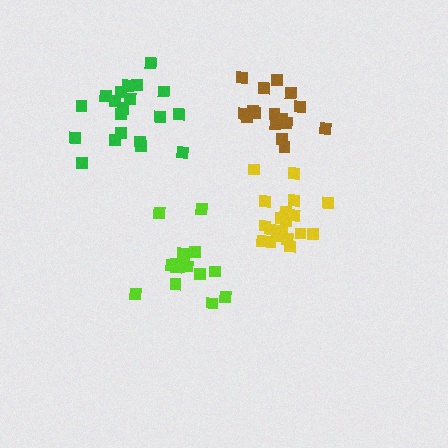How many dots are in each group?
Group 1: 20 dots, Group 2: 20 dots, Group 3: 16 dots, Group 4: 16 dots (72 total).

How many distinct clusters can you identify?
There are 4 distinct clusters.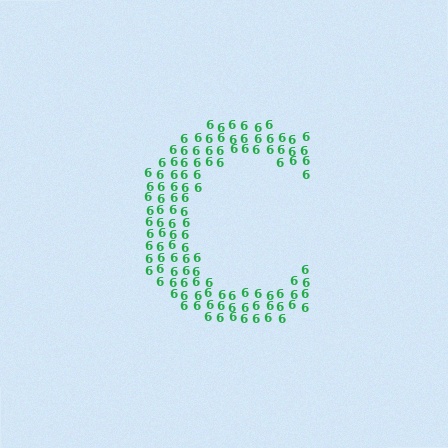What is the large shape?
The large shape is the letter C.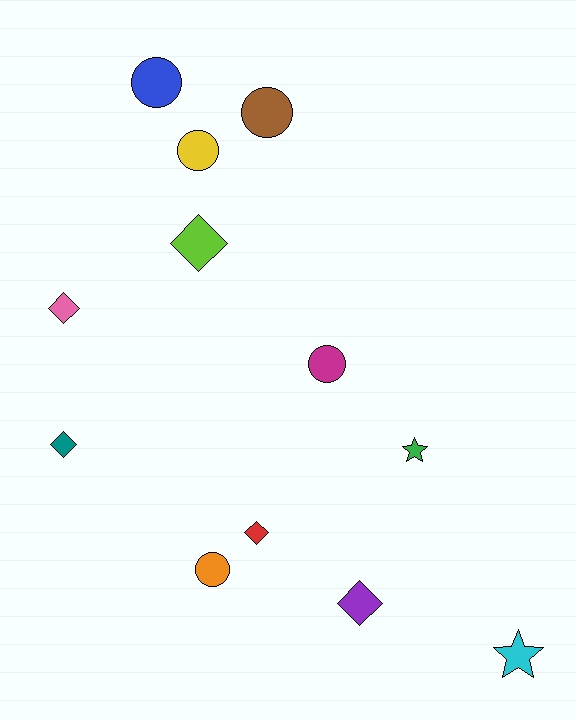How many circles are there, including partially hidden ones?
There are 5 circles.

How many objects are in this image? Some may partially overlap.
There are 12 objects.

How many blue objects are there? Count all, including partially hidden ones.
There is 1 blue object.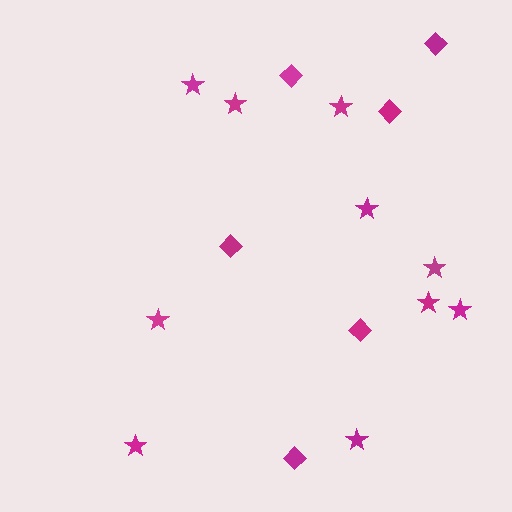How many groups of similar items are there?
There are 2 groups: one group of stars (10) and one group of diamonds (6).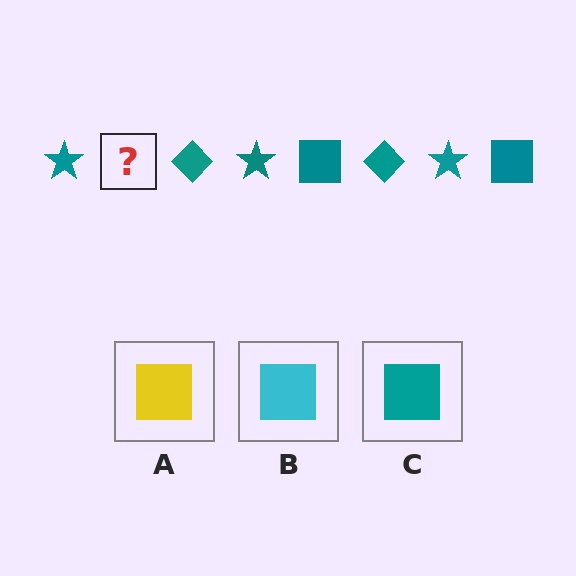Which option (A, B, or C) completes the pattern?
C.